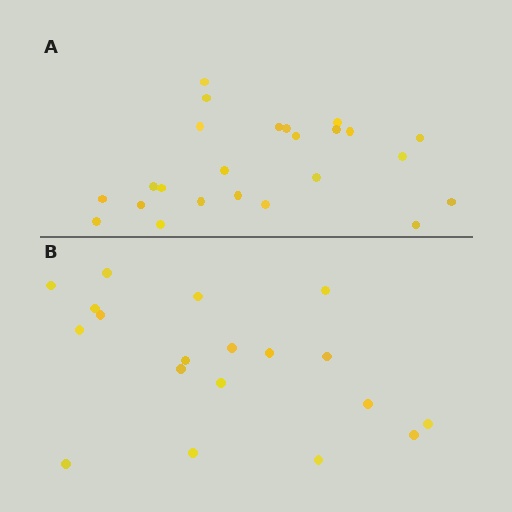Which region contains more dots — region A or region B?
Region A (the top region) has more dots.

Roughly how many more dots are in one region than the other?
Region A has about 5 more dots than region B.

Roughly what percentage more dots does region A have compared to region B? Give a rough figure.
About 25% more.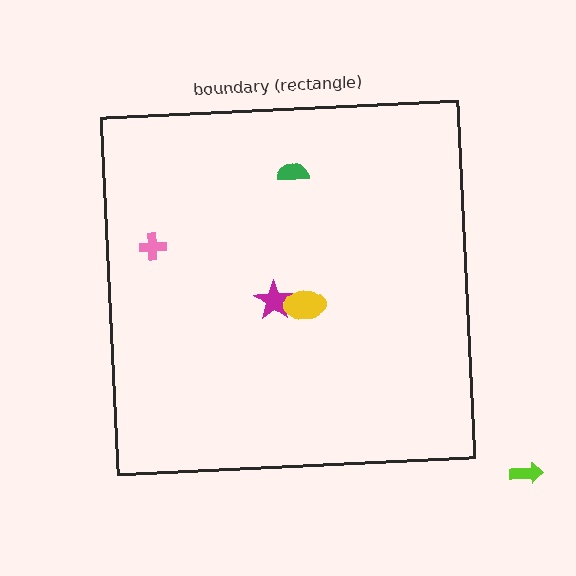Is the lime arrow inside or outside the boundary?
Outside.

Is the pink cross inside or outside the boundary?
Inside.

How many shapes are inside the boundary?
4 inside, 1 outside.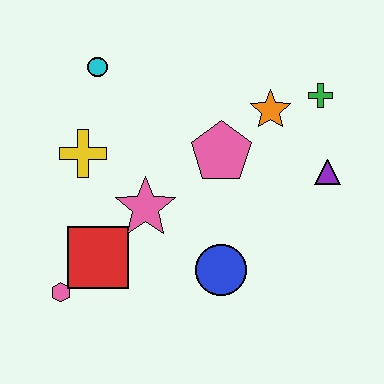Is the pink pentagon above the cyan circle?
No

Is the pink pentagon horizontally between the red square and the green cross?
Yes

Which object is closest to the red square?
The pink hexagon is closest to the red square.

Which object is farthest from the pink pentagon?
The pink hexagon is farthest from the pink pentagon.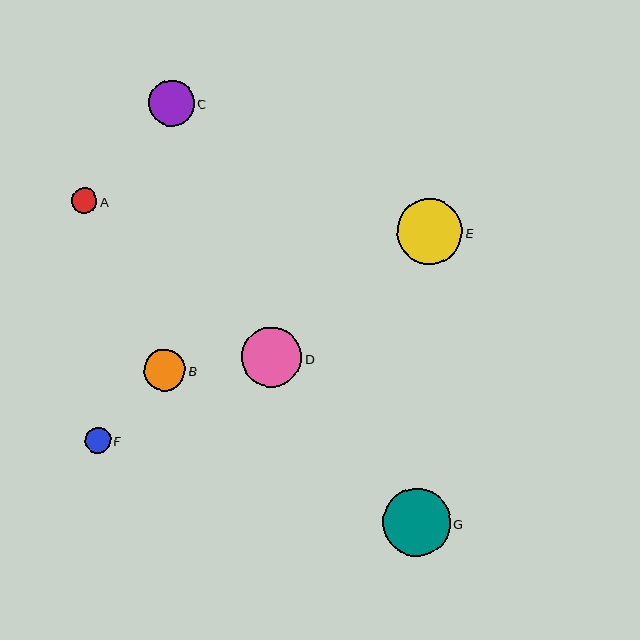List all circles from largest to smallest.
From largest to smallest: G, E, D, C, B, F, A.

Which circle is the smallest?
Circle A is the smallest with a size of approximately 26 pixels.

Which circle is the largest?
Circle G is the largest with a size of approximately 68 pixels.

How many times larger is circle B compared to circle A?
Circle B is approximately 1.6 times the size of circle A.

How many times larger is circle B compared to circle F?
Circle B is approximately 1.6 times the size of circle F.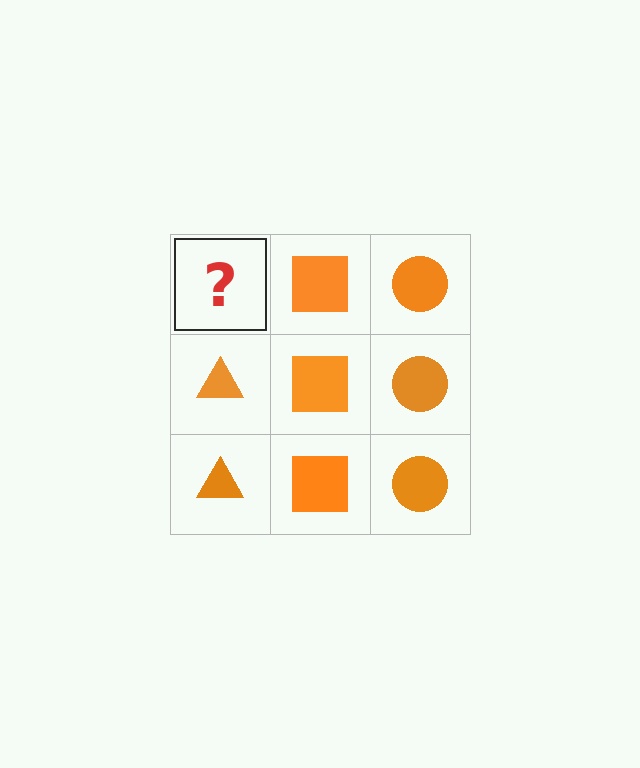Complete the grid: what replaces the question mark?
The question mark should be replaced with an orange triangle.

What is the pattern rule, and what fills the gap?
The rule is that each column has a consistent shape. The gap should be filled with an orange triangle.